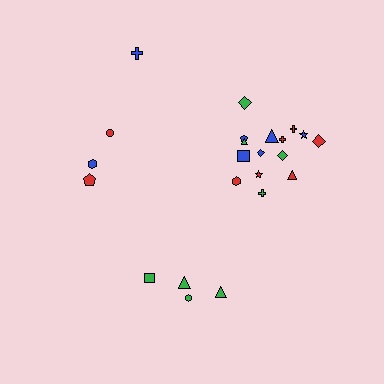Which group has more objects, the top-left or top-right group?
The top-right group.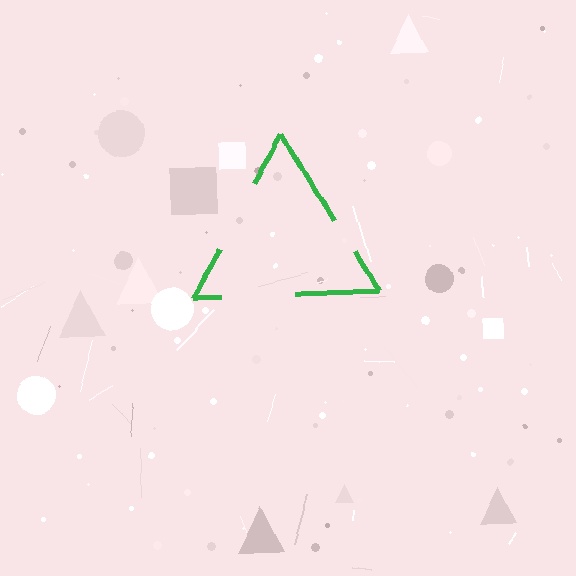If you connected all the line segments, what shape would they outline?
They would outline a triangle.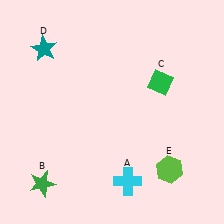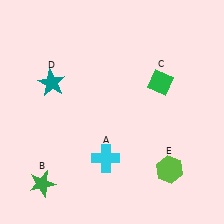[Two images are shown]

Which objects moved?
The objects that moved are: the cyan cross (A), the teal star (D).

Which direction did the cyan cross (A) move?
The cyan cross (A) moved up.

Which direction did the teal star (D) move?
The teal star (D) moved down.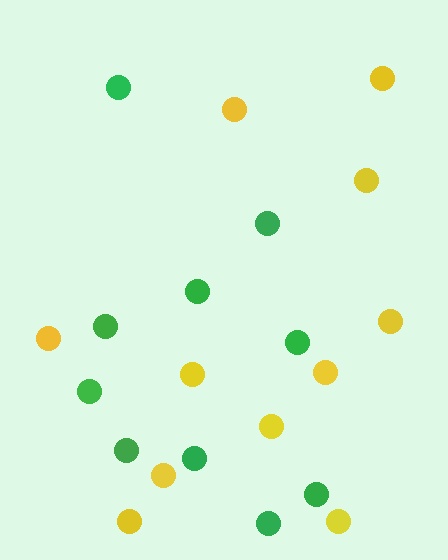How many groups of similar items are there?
There are 2 groups: one group of yellow circles (11) and one group of green circles (10).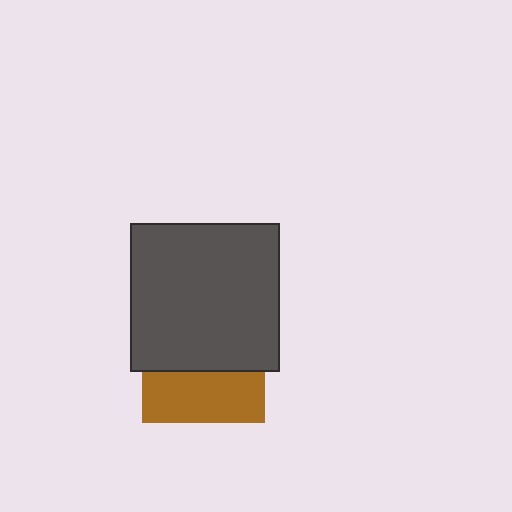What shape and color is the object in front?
The object in front is a dark gray square.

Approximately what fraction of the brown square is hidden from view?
Roughly 58% of the brown square is hidden behind the dark gray square.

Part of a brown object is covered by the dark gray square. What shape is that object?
It is a square.